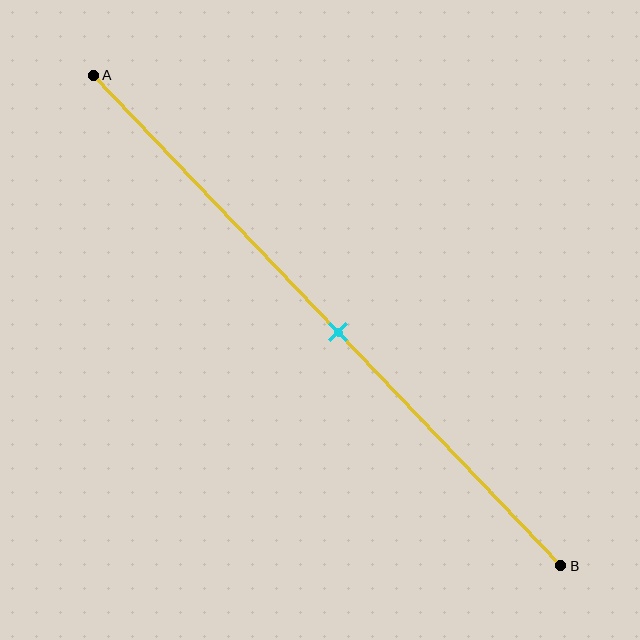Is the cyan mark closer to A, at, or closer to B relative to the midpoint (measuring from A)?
The cyan mark is approximately at the midpoint of segment AB.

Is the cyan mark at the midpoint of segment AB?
Yes, the mark is approximately at the midpoint.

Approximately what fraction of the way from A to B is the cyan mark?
The cyan mark is approximately 50% of the way from A to B.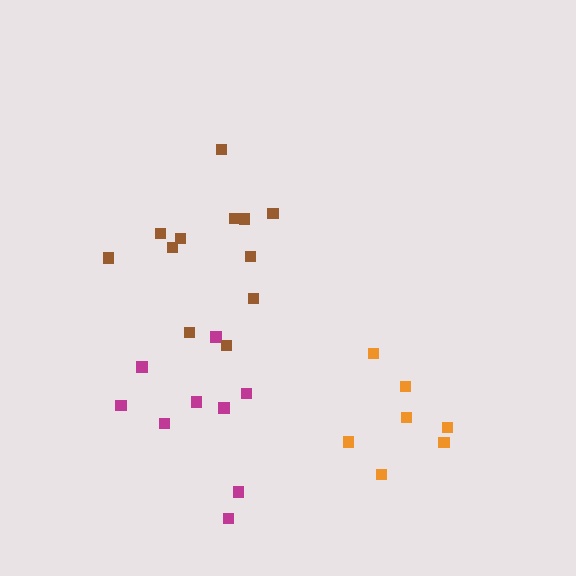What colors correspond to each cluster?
The clusters are colored: magenta, orange, brown.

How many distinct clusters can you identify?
There are 3 distinct clusters.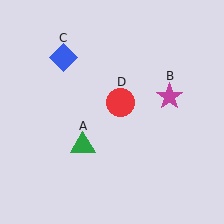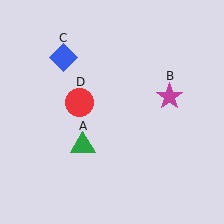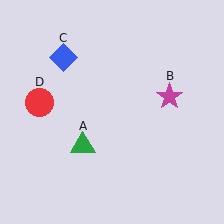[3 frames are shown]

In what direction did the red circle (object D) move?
The red circle (object D) moved left.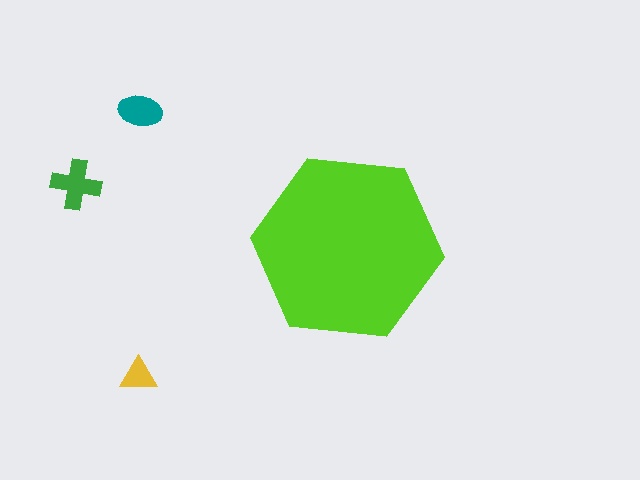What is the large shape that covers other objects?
A lime hexagon.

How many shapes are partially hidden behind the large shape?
0 shapes are partially hidden.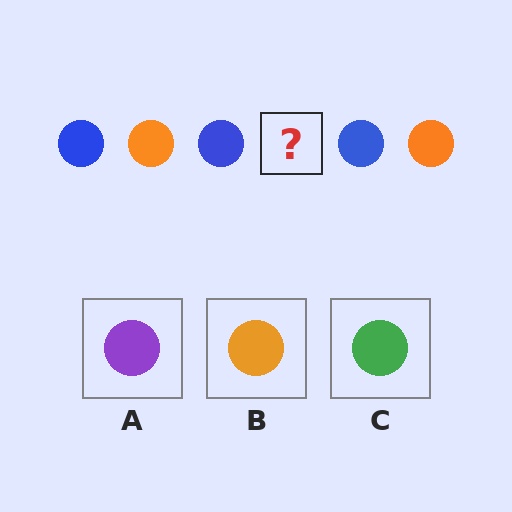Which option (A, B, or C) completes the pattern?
B.